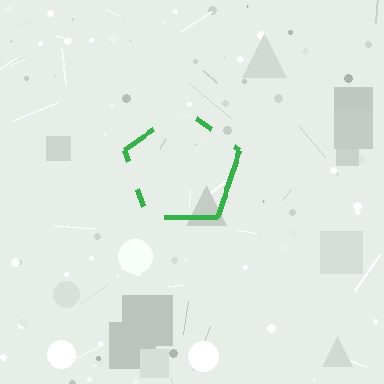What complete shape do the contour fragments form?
The contour fragments form a pentagon.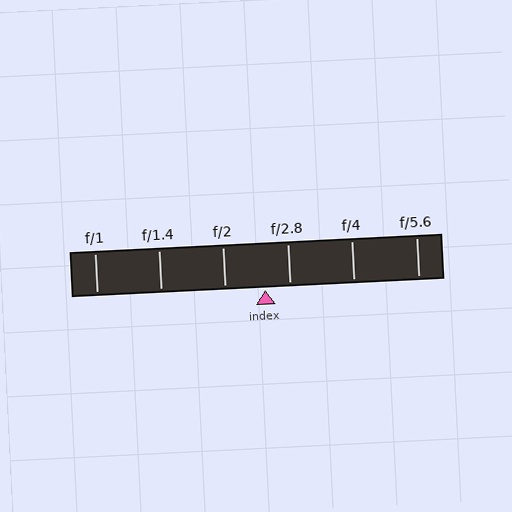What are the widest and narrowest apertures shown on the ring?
The widest aperture shown is f/1 and the narrowest is f/5.6.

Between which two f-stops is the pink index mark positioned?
The index mark is between f/2 and f/2.8.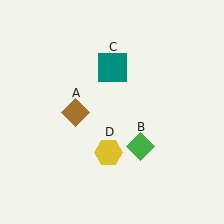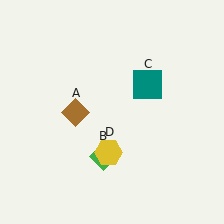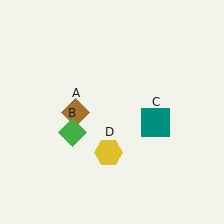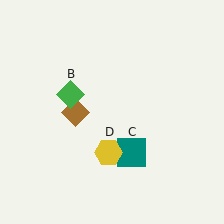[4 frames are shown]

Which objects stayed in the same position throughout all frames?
Brown diamond (object A) and yellow hexagon (object D) remained stationary.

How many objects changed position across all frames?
2 objects changed position: green diamond (object B), teal square (object C).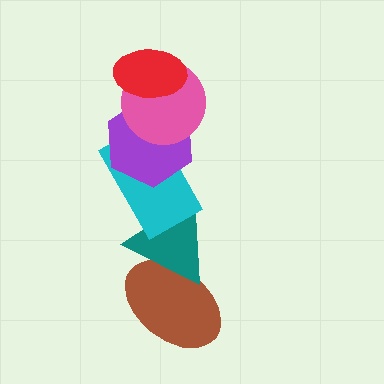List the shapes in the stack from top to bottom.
From top to bottom: the red ellipse, the pink circle, the purple hexagon, the cyan rectangle, the teal triangle, the brown ellipse.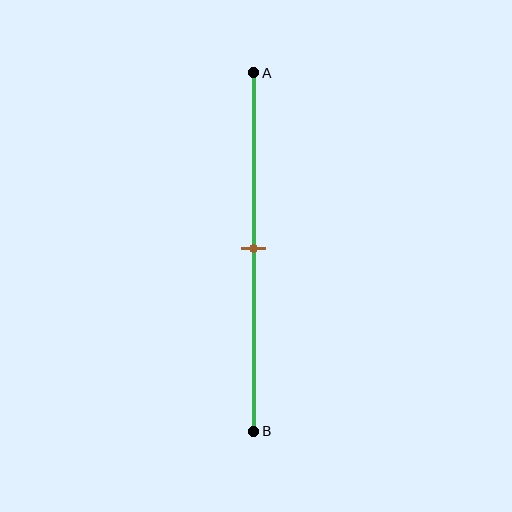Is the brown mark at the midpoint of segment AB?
Yes, the mark is approximately at the midpoint.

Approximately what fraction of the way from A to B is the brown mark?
The brown mark is approximately 50% of the way from A to B.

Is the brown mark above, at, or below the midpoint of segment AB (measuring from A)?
The brown mark is approximately at the midpoint of segment AB.